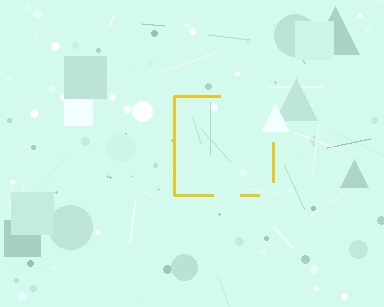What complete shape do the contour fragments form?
The contour fragments form a square.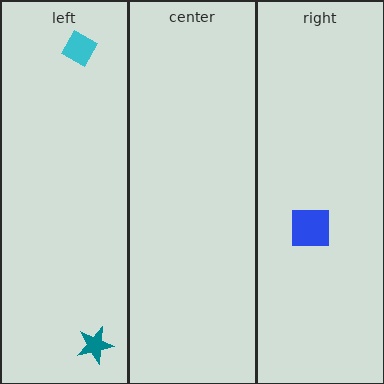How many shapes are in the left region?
2.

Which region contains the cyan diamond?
The left region.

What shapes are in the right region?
The blue square.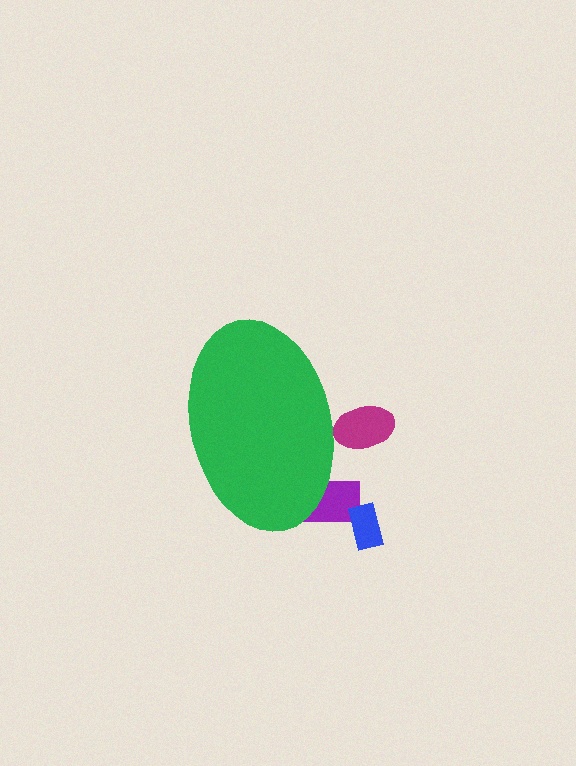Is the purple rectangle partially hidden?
Yes, the purple rectangle is partially hidden behind the green ellipse.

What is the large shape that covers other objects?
A green ellipse.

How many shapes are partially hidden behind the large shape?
2 shapes are partially hidden.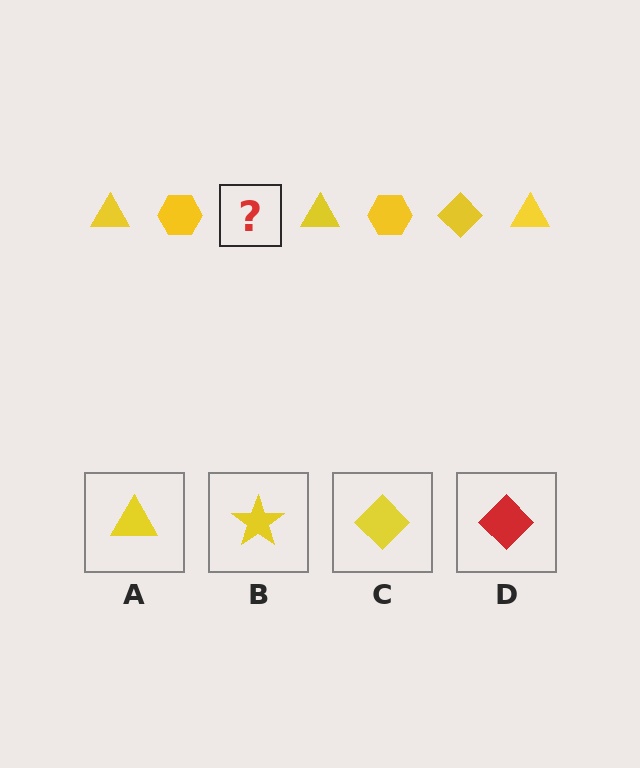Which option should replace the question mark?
Option C.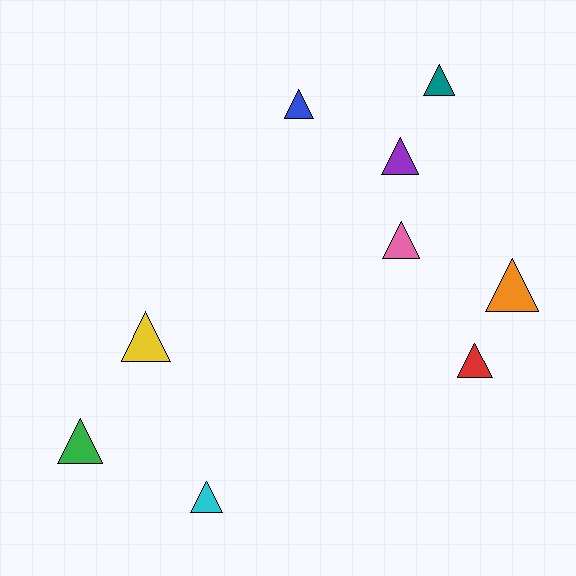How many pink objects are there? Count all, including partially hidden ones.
There is 1 pink object.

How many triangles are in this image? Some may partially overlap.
There are 9 triangles.